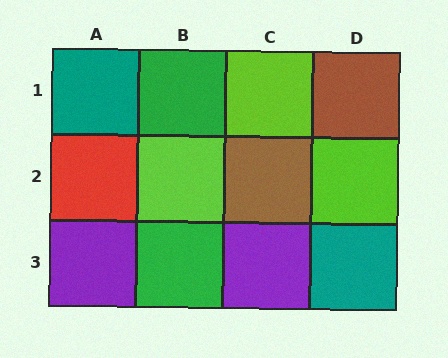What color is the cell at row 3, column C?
Purple.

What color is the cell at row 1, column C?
Lime.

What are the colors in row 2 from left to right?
Red, lime, brown, lime.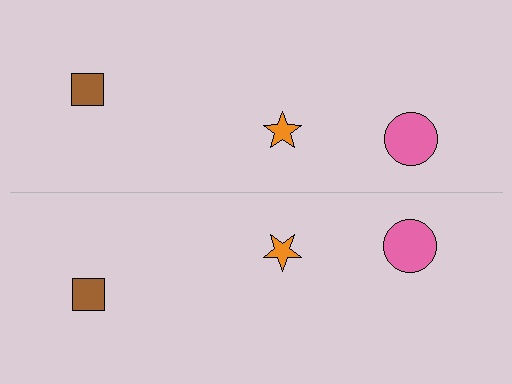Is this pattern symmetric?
Yes, this pattern has bilateral (reflection) symmetry.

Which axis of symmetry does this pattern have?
The pattern has a horizontal axis of symmetry running through the center of the image.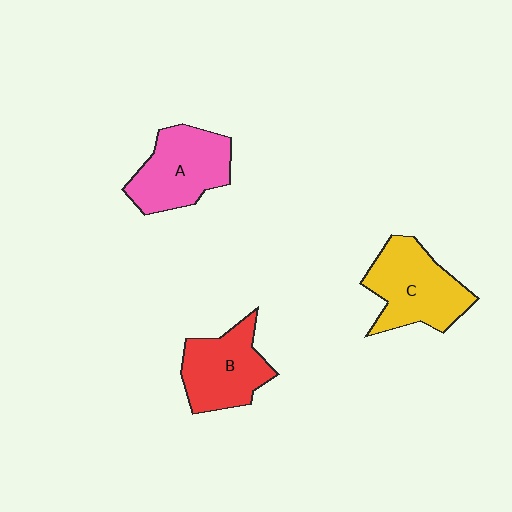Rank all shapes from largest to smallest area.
From largest to smallest: C (yellow), A (pink), B (red).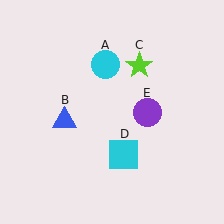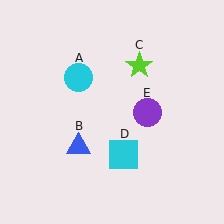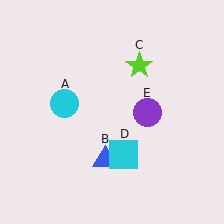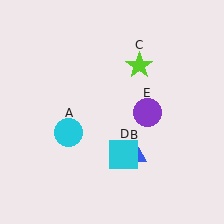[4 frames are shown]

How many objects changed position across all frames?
2 objects changed position: cyan circle (object A), blue triangle (object B).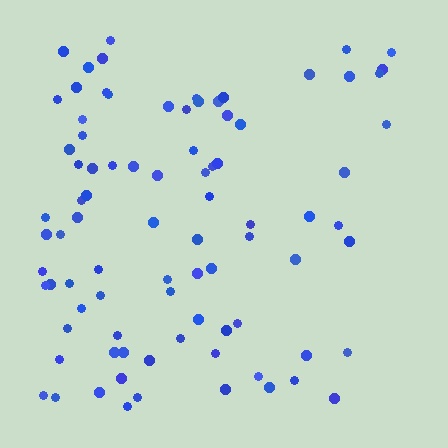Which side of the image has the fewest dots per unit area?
The right.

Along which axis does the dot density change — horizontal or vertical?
Horizontal.